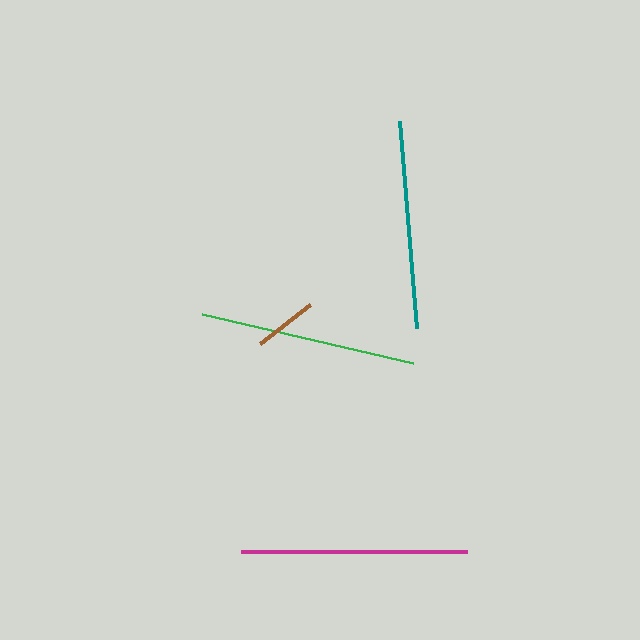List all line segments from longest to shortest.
From longest to shortest: magenta, green, teal, brown.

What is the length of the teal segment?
The teal segment is approximately 208 pixels long.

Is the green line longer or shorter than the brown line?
The green line is longer than the brown line.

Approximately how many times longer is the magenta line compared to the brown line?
The magenta line is approximately 3.5 times the length of the brown line.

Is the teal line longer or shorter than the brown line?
The teal line is longer than the brown line.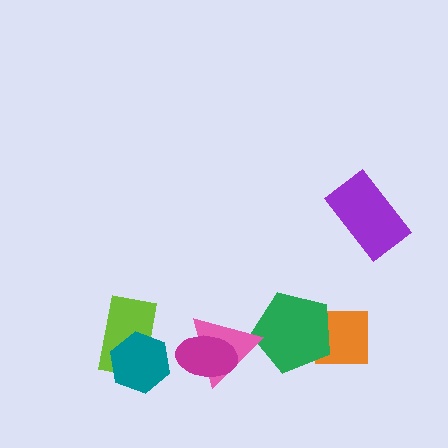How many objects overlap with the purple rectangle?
0 objects overlap with the purple rectangle.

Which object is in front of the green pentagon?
The pink triangle is in front of the green pentagon.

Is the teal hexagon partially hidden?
No, no other shape covers it.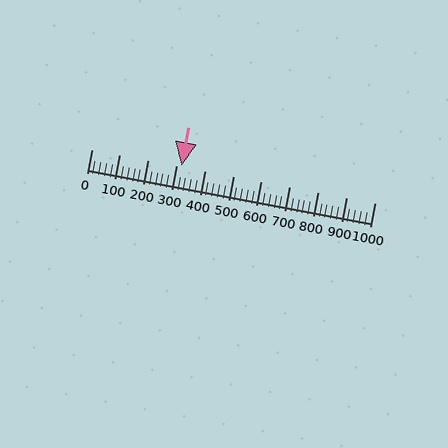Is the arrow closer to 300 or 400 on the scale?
The arrow is closer to 300.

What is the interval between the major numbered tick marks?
The major tick marks are spaced 100 units apart.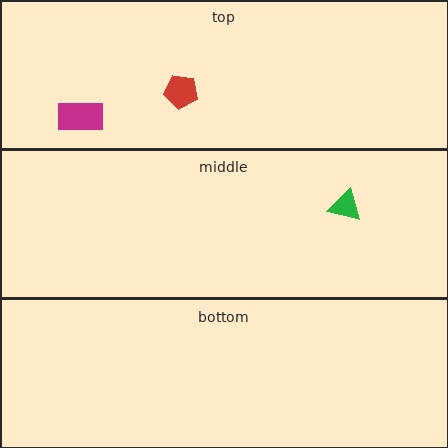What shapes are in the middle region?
The green triangle.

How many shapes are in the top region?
2.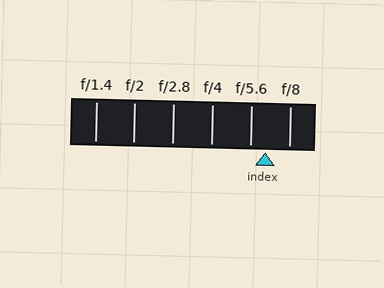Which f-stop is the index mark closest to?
The index mark is closest to f/5.6.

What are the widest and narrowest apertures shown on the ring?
The widest aperture shown is f/1.4 and the narrowest is f/8.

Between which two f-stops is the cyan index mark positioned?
The index mark is between f/5.6 and f/8.